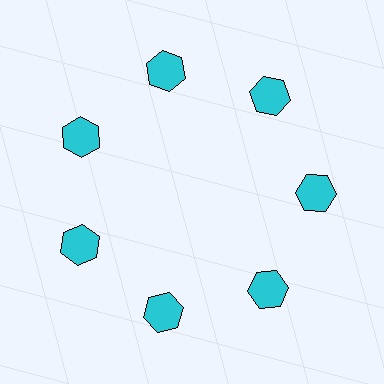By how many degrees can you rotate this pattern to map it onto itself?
The pattern maps onto itself every 51 degrees of rotation.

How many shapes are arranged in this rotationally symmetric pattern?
There are 7 shapes, arranged in 7 groups of 1.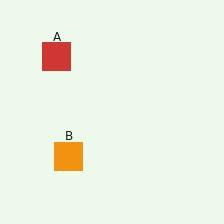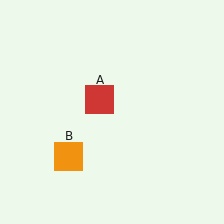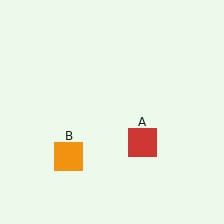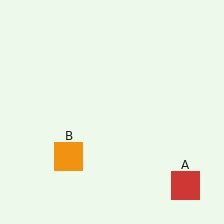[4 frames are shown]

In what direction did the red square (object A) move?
The red square (object A) moved down and to the right.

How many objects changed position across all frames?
1 object changed position: red square (object A).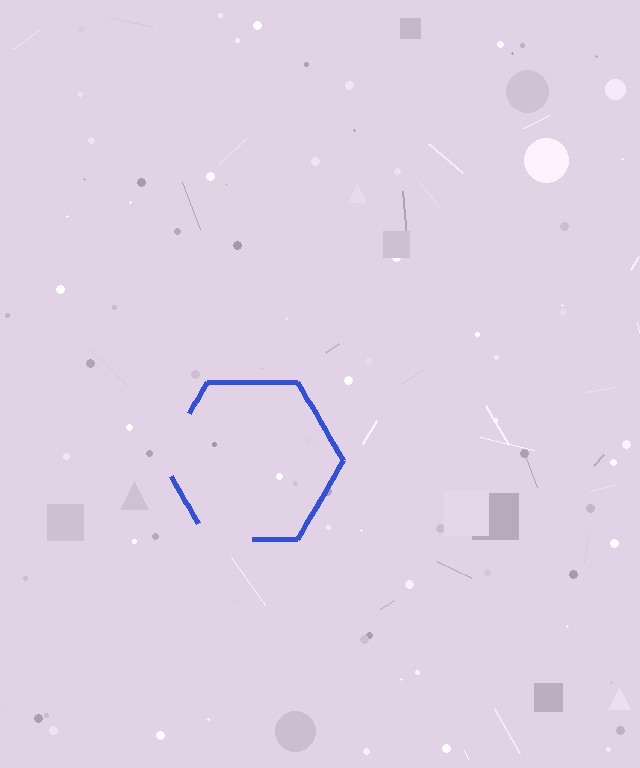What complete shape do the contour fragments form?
The contour fragments form a hexagon.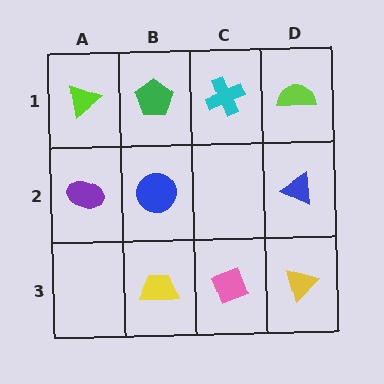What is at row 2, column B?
A blue circle.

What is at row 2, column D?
A blue triangle.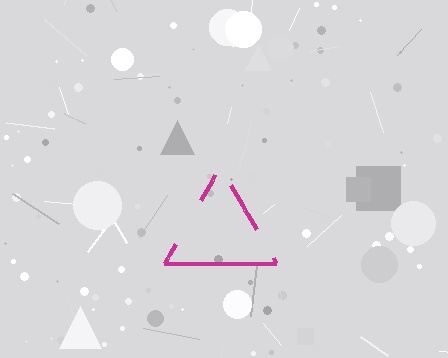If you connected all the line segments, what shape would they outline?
They would outline a triangle.